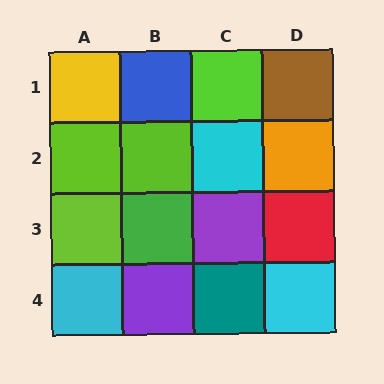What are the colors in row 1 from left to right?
Yellow, blue, lime, brown.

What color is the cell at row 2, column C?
Cyan.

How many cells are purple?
2 cells are purple.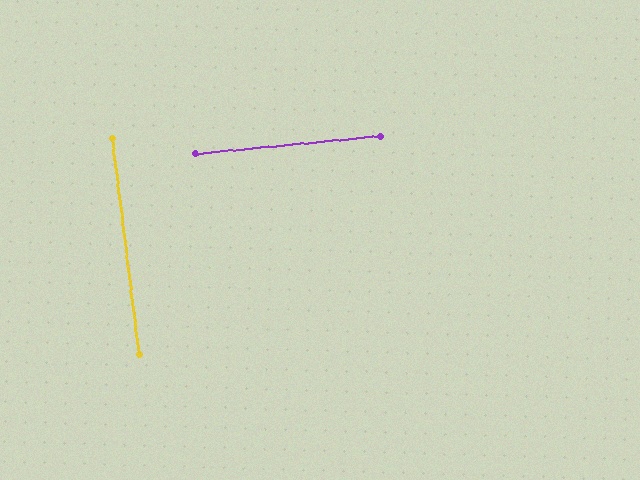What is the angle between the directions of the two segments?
Approximately 88 degrees.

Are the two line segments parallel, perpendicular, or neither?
Perpendicular — they meet at approximately 88°.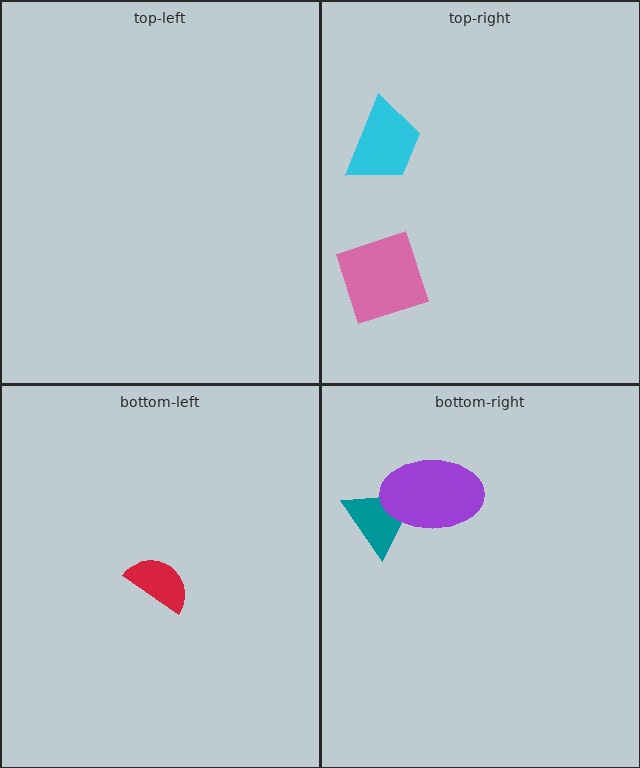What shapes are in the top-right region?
The pink square, the cyan trapezoid.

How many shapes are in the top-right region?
2.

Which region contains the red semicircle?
The bottom-left region.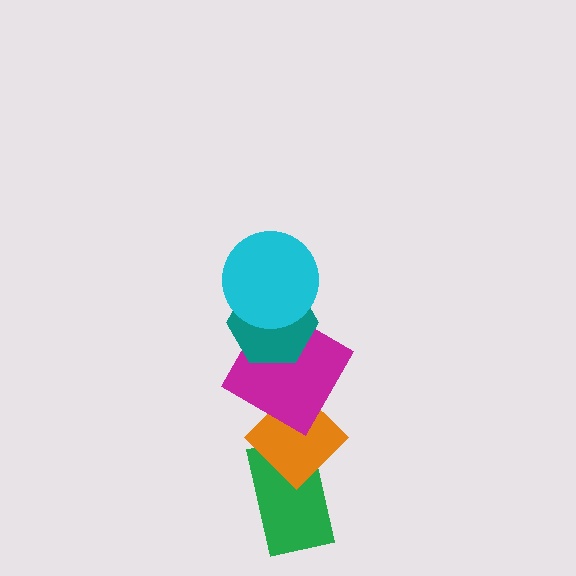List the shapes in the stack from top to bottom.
From top to bottom: the cyan circle, the teal hexagon, the magenta square, the orange diamond, the green rectangle.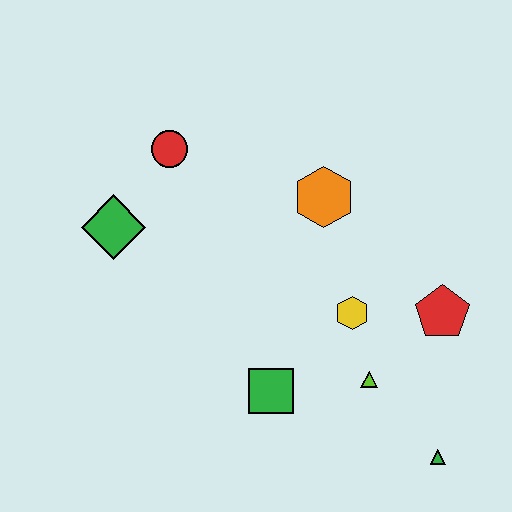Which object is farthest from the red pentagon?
The green diamond is farthest from the red pentagon.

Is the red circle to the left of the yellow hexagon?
Yes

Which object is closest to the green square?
The lime triangle is closest to the green square.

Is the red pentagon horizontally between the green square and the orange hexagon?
No